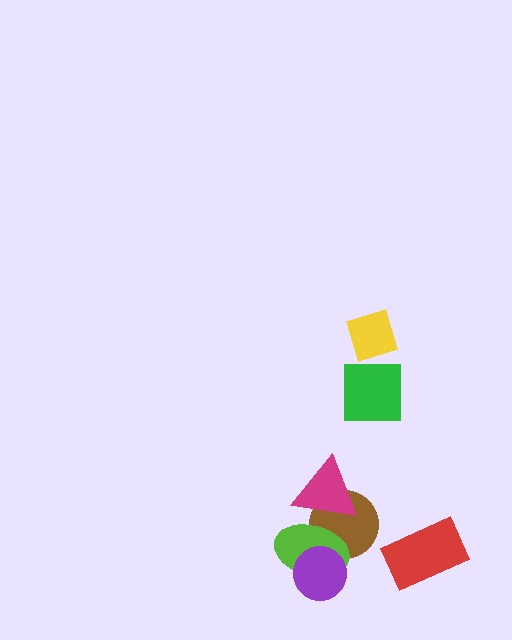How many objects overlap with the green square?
0 objects overlap with the green square.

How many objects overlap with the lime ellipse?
3 objects overlap with the lime ellipse.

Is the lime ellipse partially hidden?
Yes, it is partially covered by another shape.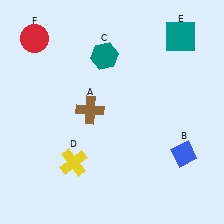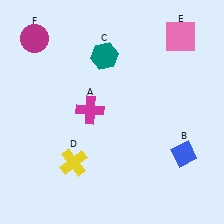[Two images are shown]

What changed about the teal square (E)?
In Image 1, E is teal. In Image 2, it changed to pink.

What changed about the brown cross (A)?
In Image 1, A is brown. In Image 2, it changed to magenta.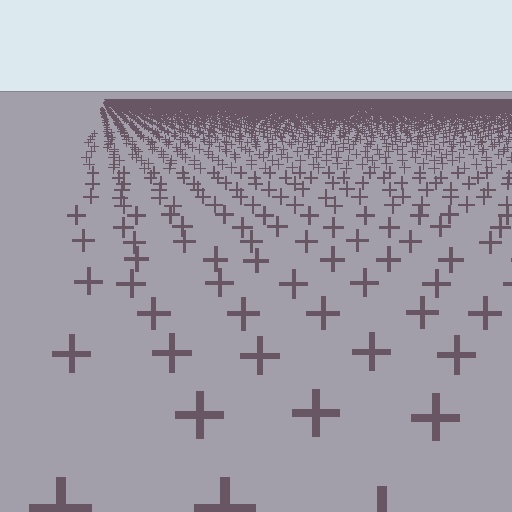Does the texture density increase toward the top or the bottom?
Density increases toward the top.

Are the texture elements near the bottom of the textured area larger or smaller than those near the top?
Larger. Near the bottom, elements are closer to the viewer and appear at a bigger on-screen size.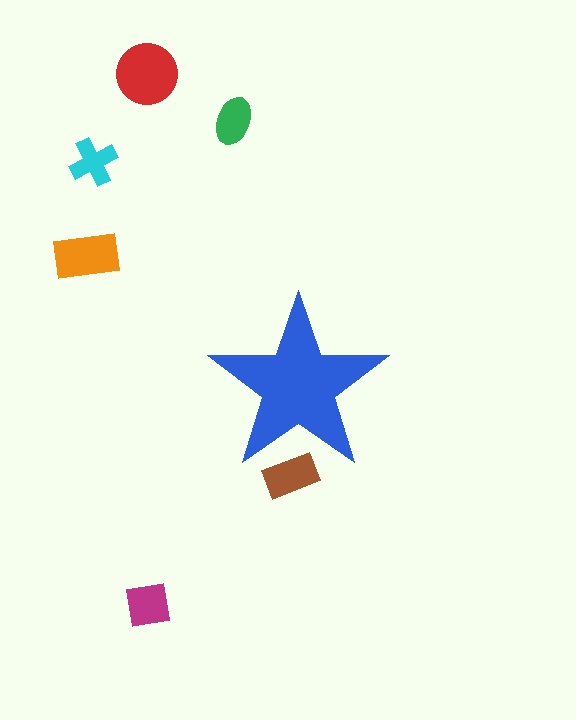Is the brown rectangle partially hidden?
Yes, the brown rectangle is partially hidden behind the blue star.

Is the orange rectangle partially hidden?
No, the orange rectangle is fully visible.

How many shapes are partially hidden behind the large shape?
1 shape is partially hidden.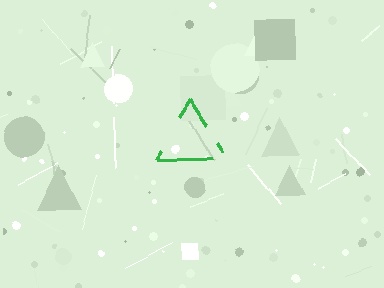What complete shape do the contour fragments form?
The contour fragments form a triangle.